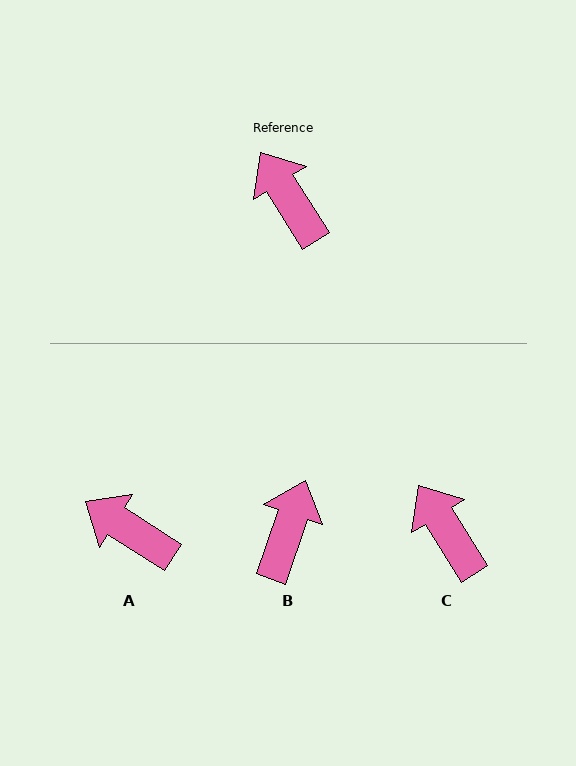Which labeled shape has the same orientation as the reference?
C.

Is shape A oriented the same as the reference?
No, it is off by about 25 degrees.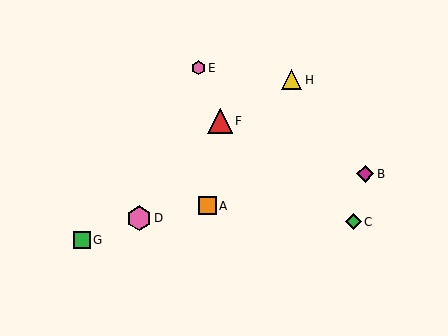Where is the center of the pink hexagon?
The center of the pink hexagon is at (139, 218).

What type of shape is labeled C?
Shape C is a green diamond.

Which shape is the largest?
The red triangle (labeled F) is the largest.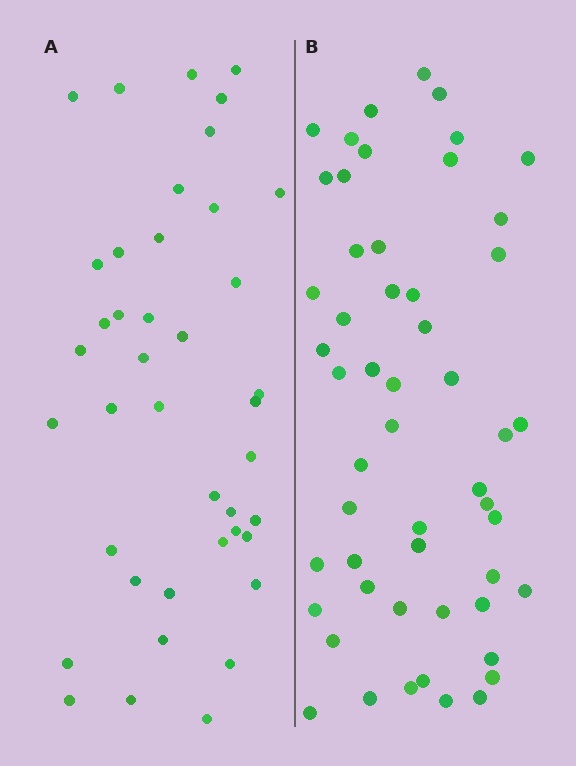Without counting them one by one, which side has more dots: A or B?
Region B (the right region) has more dots.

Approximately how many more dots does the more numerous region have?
Region B has roughly 12 or so more dots than region A.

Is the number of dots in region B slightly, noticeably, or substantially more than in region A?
Region B has noticeably more, but not dramatically so. The ratio is roughly 1.3 to 1.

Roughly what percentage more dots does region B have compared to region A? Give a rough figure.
About 30% more.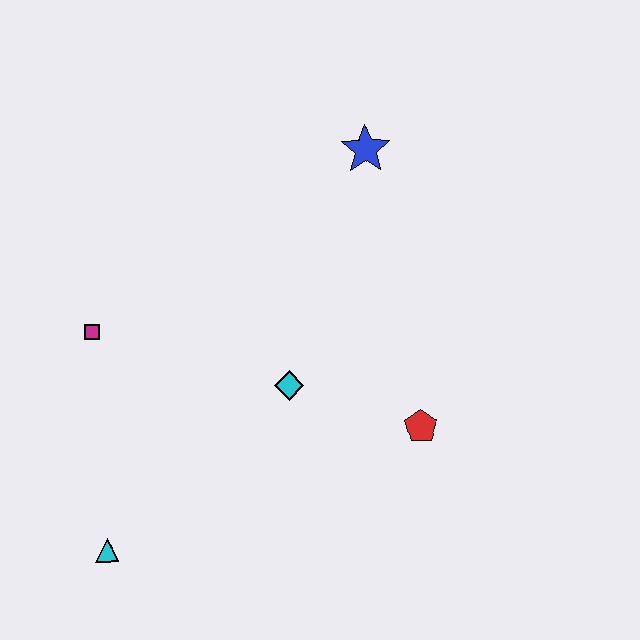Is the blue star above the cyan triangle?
Yes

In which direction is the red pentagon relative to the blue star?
The red pentagon is below the blue star.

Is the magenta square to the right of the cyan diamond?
No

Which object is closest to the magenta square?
The cyan diamond is closest to the magenta square.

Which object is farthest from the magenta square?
The red pentagon is farthest from the magenta square.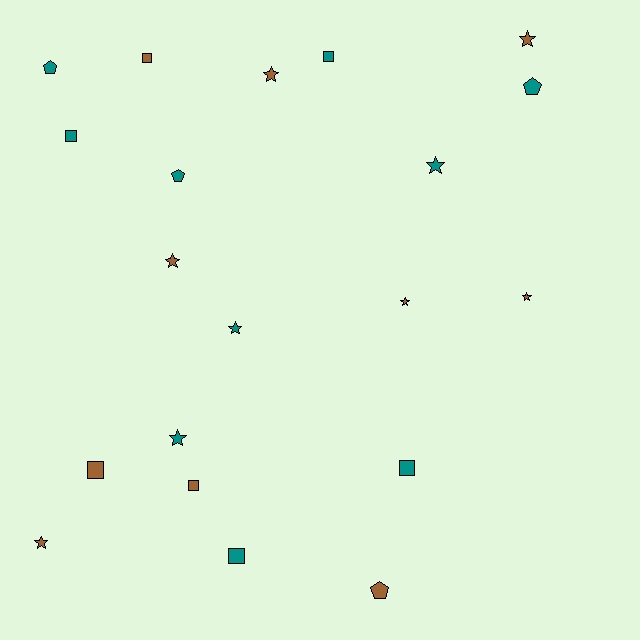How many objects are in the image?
There are 20 objects.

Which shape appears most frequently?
Star, with 9 objects.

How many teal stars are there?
There are 3 teal stars.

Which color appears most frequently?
Teal, with 10 objects.